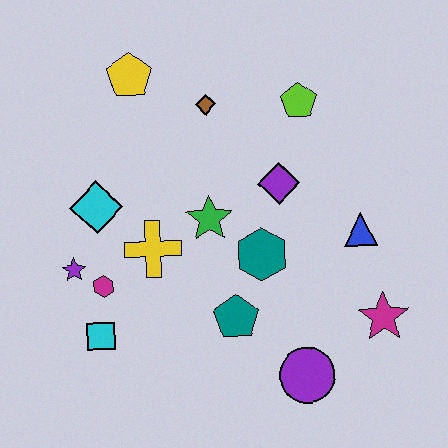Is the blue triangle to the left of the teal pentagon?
No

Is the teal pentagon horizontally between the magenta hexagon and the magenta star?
Yes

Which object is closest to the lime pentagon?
The purple diamond is closest to the lime pentagon.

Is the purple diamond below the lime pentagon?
Yes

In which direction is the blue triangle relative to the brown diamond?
The blue triangle is to the right of the brown diamond.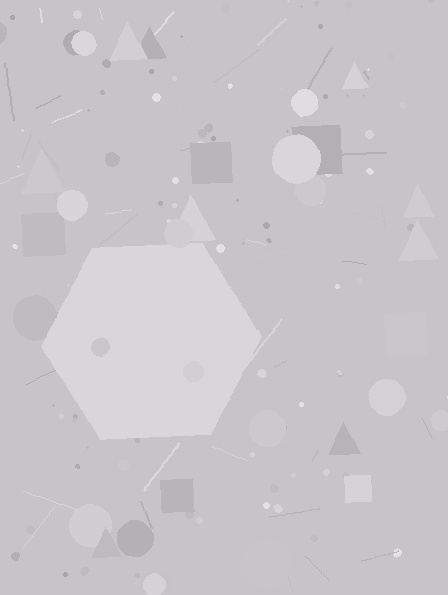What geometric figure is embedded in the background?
A hexagon is embedded in the background.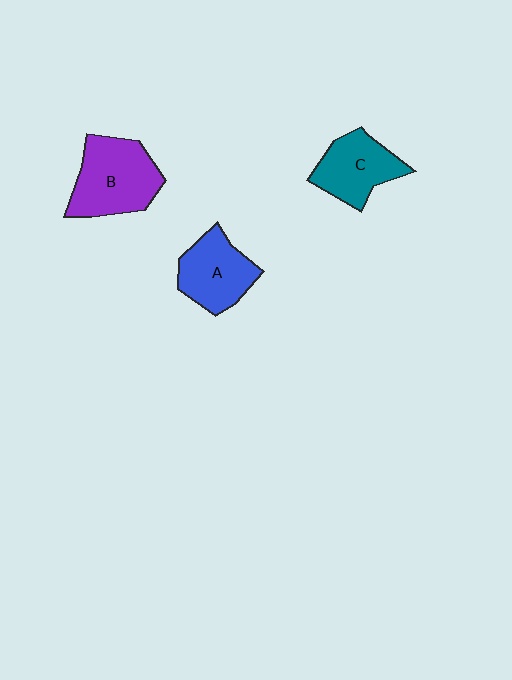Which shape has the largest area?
Shape B (purple).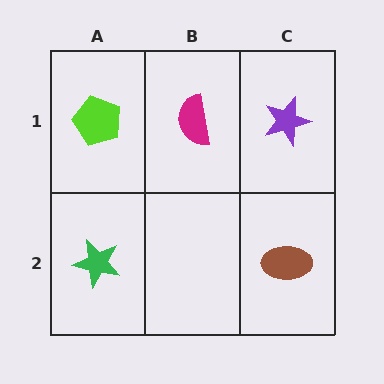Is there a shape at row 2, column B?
No, that cell is empty.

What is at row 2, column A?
A green star.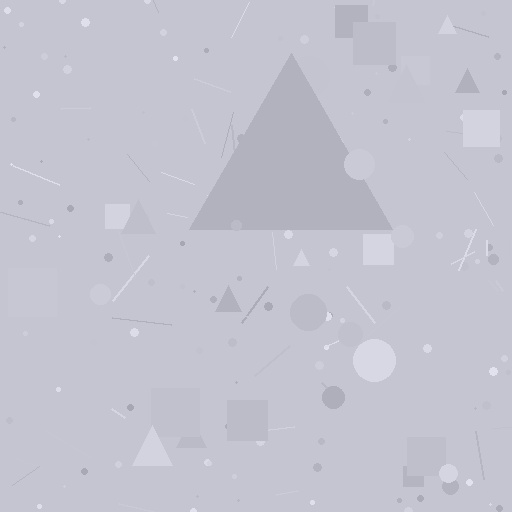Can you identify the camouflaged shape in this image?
The camouflaged shape is a triangle.